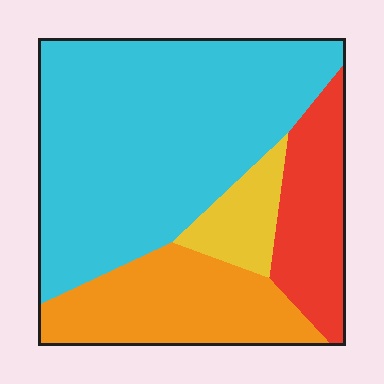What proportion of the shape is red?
Red covers about 15% of the shape.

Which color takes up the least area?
Yellow, at roughly 10%.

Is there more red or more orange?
Orange.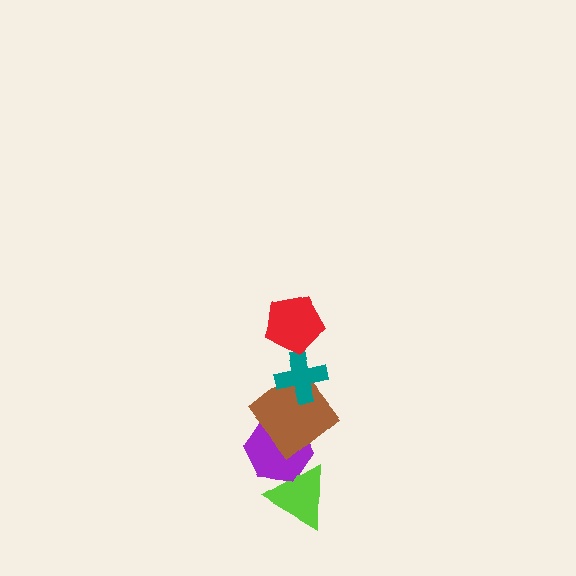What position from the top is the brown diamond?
The brown diamond is 3rd from the top.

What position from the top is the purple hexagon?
The purple hexagon is 4th from the top.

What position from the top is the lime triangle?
The lime triangle is 5th from the top.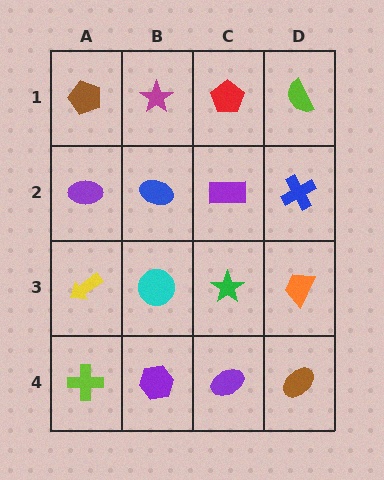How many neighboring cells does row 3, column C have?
4.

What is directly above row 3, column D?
A blue cross.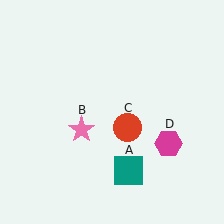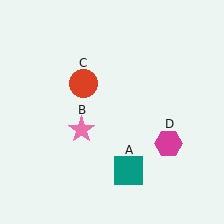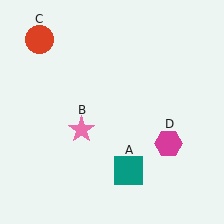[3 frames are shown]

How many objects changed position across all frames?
1 object changed position: red circle (object C).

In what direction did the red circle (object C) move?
The red circle (object C) moved up and to the left.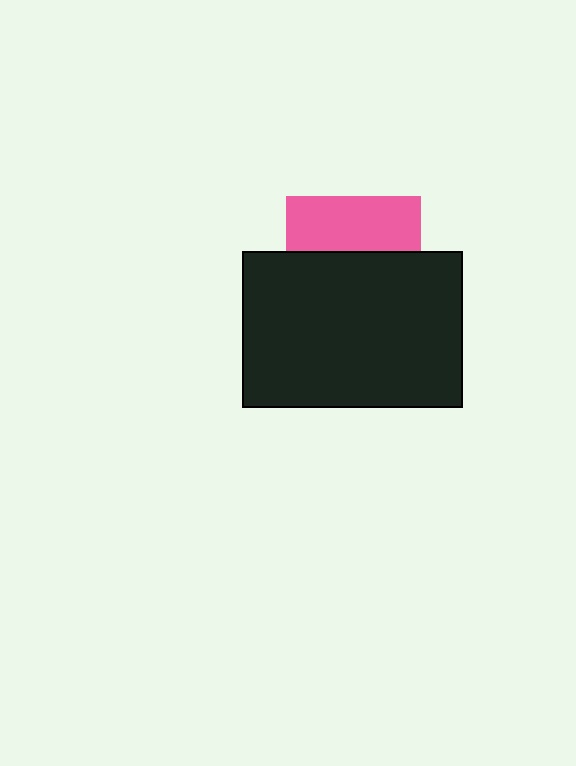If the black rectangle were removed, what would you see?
You would see the complete pink square.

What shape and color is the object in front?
The object in front is a black rectangle.